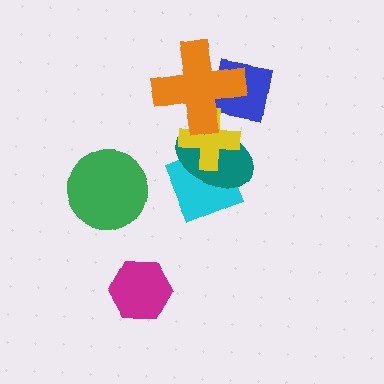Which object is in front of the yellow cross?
The orange cross is in front of the yellow cross.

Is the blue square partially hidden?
Yes, it is partially covered by another shape.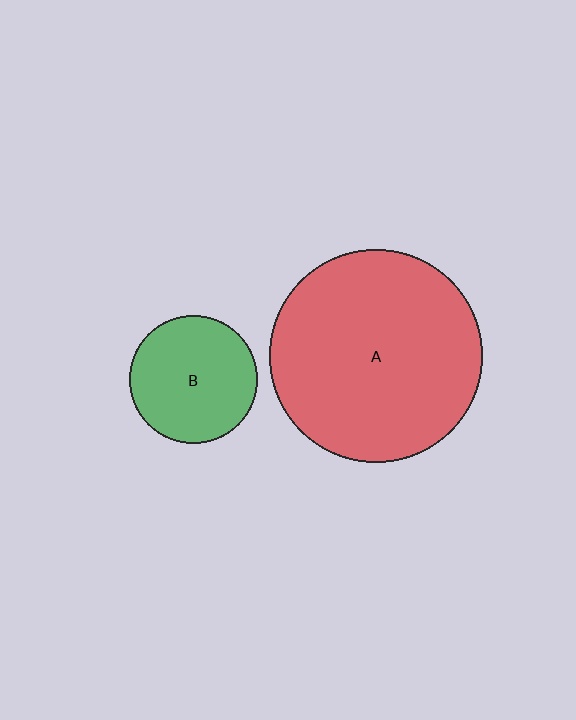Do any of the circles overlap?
No, none of the circles overlap.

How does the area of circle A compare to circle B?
Approximately 2.7 times.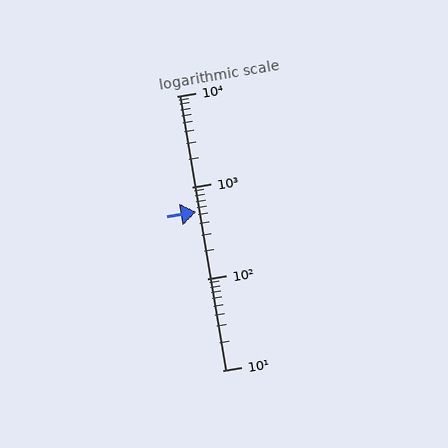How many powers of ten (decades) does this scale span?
The scale spans 3 decades, from 10 to 10000.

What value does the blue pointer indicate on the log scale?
The pointer indicates approximately 540.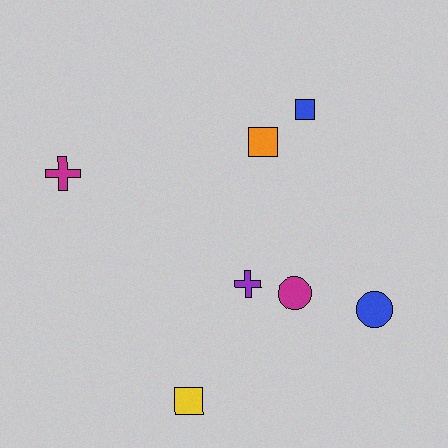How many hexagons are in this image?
There are no hexagons.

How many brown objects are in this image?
There are no brown objects.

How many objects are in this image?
There are 7 objects.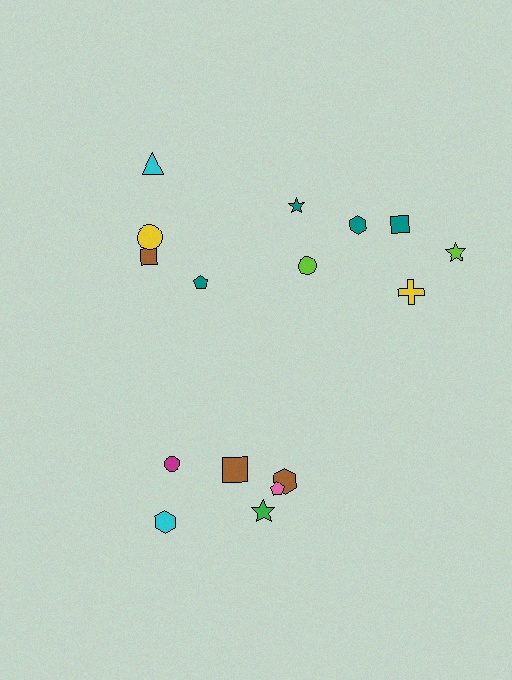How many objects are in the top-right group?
There are 6 objects.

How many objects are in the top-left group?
There are 4 objects.